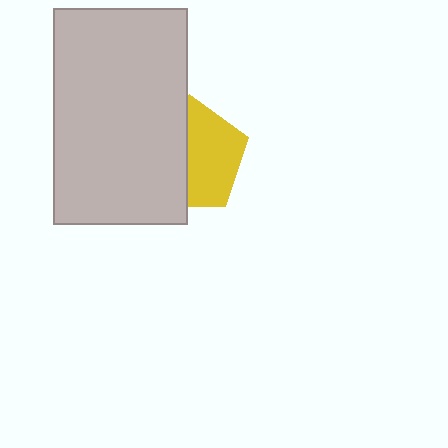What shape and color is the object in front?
The object in front is a light gray rectangle.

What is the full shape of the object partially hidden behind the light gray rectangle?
The partially hidden object is a yellow pentagon.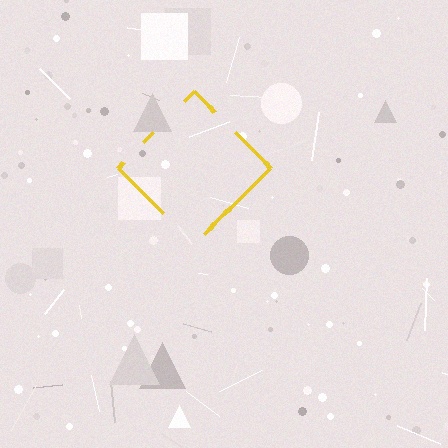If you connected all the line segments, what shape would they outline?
They would outline a diamond.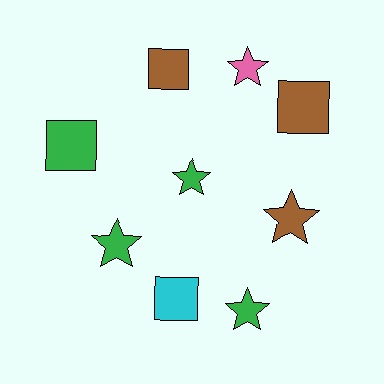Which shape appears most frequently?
Star, with 5 objects.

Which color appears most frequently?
Green, with 4 objects.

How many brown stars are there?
There is 1 brown star.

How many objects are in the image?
There are 9 objects.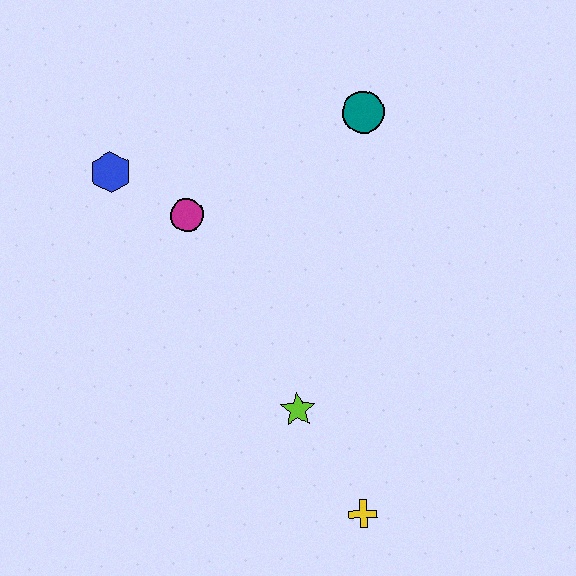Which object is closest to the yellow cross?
The lime star is closest to the yellow cross.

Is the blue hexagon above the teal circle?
No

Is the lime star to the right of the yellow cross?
No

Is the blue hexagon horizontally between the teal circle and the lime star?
No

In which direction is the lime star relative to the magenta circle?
The lime star is below the magenta circle.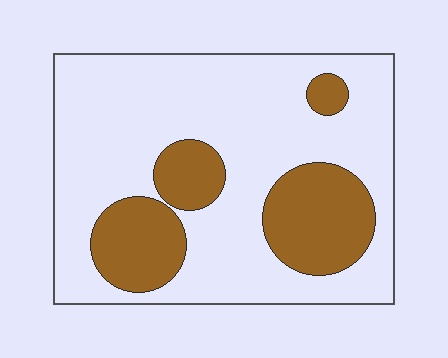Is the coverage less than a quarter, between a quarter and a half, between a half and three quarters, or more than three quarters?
Between a quarter and a half.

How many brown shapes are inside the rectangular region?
4.